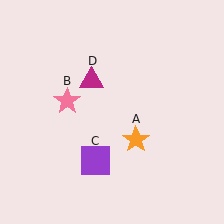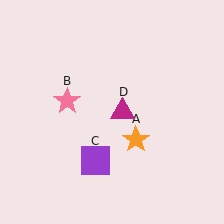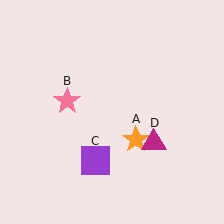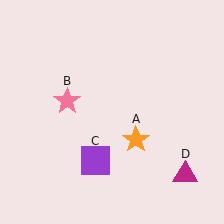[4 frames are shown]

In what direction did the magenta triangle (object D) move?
The magenta triangle (object D) moved down and to the right.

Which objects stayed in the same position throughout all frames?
Orange star (object A) and pink star (object B) and purple square (object C) remained stationary.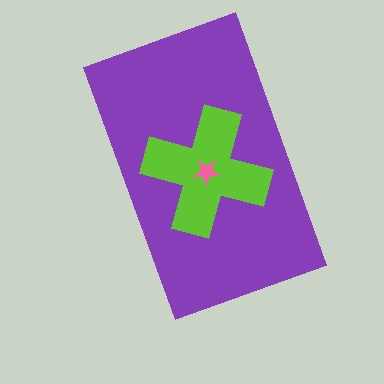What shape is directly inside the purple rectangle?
The lime cross.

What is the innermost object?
The pink star.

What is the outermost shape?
The purple rectangle.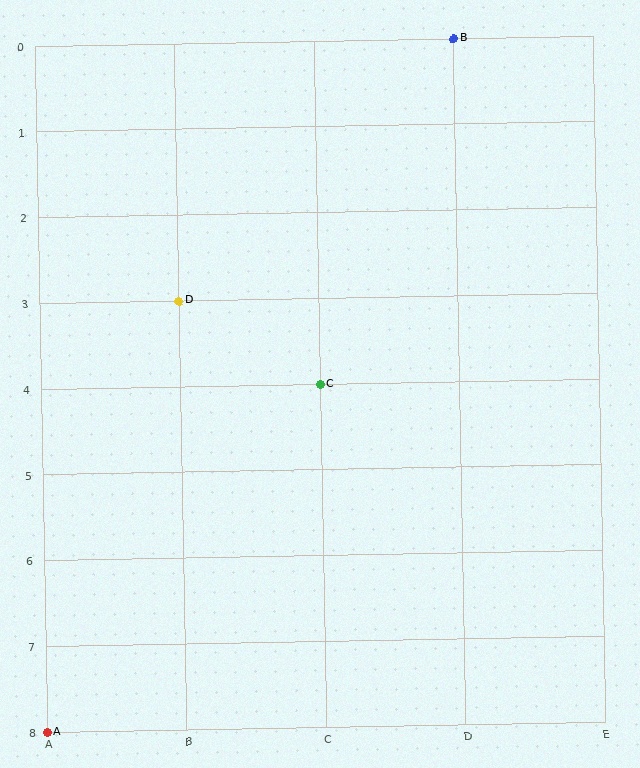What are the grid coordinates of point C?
Point C is at grid coordinates (C, 4).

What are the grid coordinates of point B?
Point B is at grid coordinates (D, 0).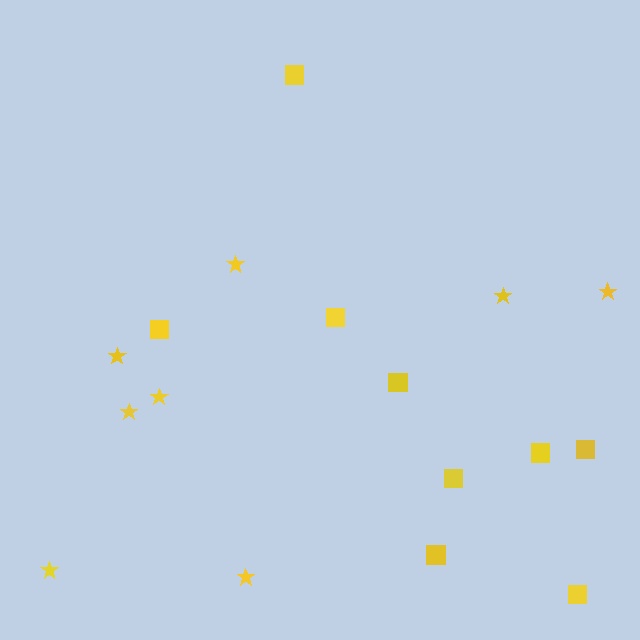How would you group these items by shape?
There are 2 groups: one group of stars (8) and one group of squares (9).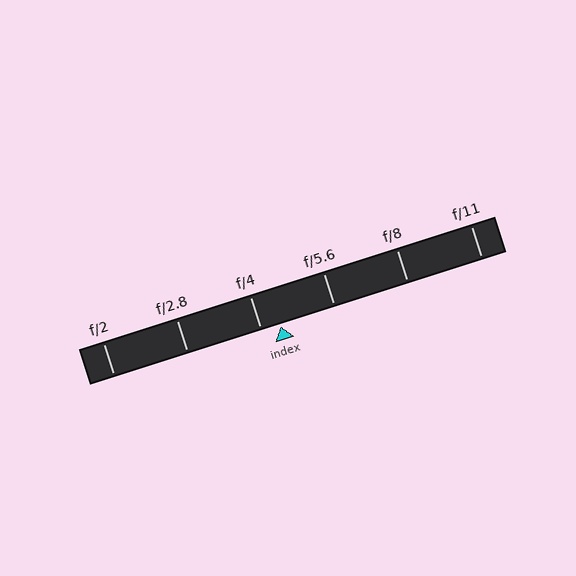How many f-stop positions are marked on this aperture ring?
There are 6 f-stop positions marked.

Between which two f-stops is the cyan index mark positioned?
The index mark is between f/4 and f/5.6.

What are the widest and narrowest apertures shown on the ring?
The widest aperture shown is f/2 and the narrowest is f/11.